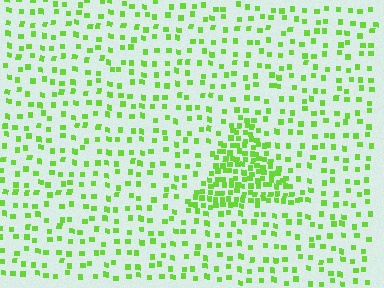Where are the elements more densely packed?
The elements are more densely packed inside the triangle boundary.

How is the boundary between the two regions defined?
The boundary is defined by a change in element density (approximately 2.9x ratio). All elements are the same color, size, and shape.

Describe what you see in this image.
The image contains small lime elements arranged at two different densities. A triangle-shaped region is visible where the elements are more densely packed than the surrounding area.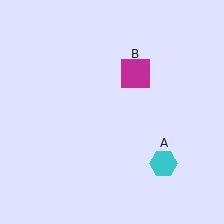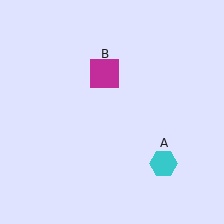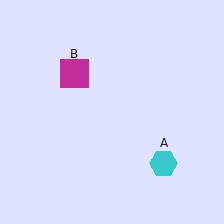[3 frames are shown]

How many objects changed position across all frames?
1 object changed position: magenta square (object B).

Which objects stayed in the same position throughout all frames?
Cyan hexagon (object A) remained stationary.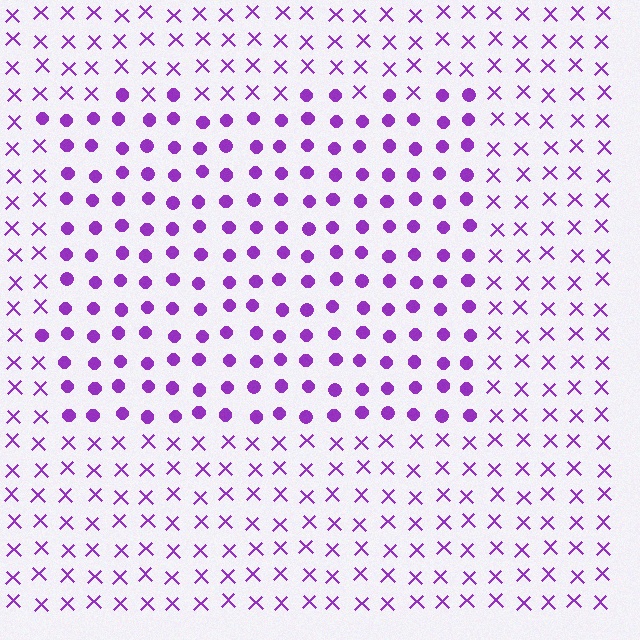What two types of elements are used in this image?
The image uses circles inside the rectangle region and X marks outside it.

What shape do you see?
I see a rectangle.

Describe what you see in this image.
The image is filled with small purple elements arranged in a uniform grid. A rectangle-shaped region contains circles, while the surrounding area contains X marks. The boundary is defined purely by the change in element shape.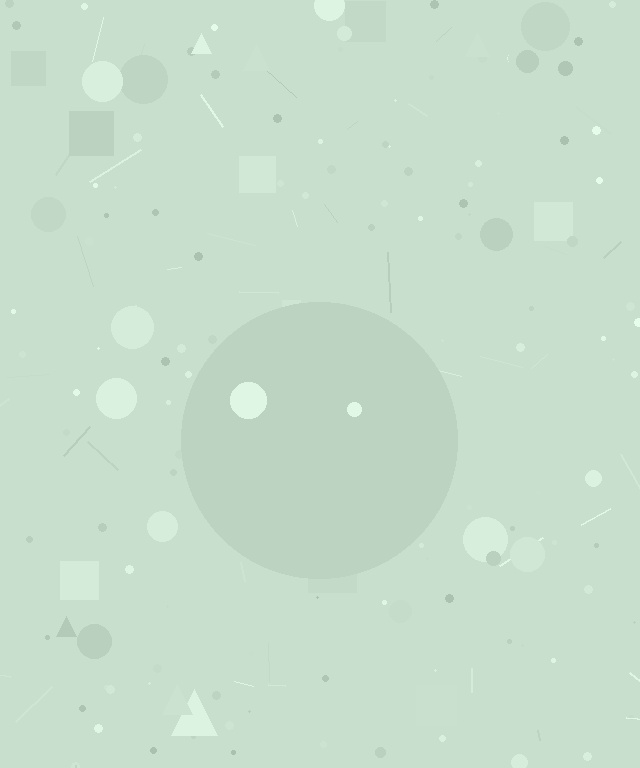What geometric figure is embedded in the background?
A circle is embedded in the background.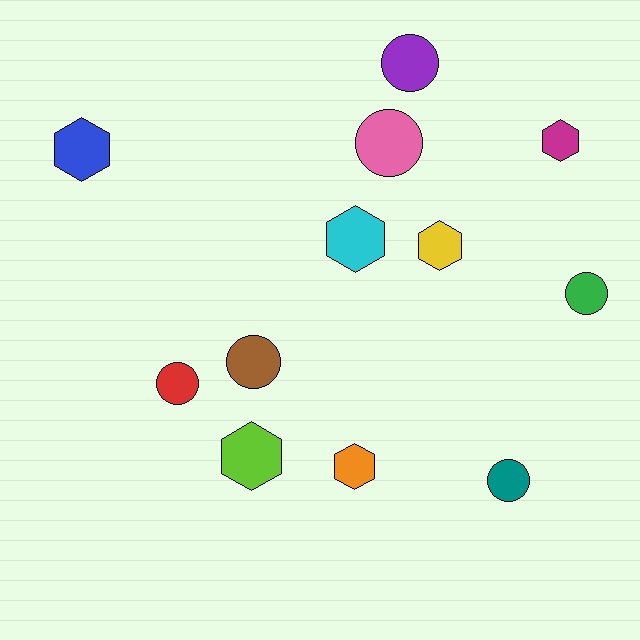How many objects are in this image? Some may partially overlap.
There are 12 objects.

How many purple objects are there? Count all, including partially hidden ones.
There is 1 purple object.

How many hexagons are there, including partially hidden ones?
There are 6 hexagons.